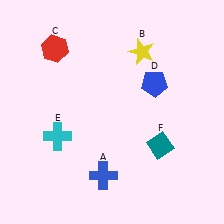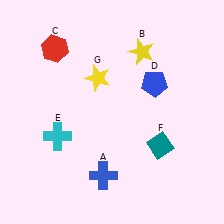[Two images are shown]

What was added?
A yellow star (G) was added in Image 2.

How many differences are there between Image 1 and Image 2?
There is 1 difference between the two images.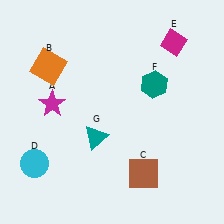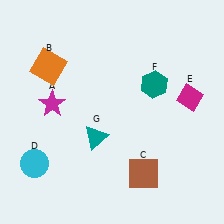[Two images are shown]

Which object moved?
The magenta diamond (E) moved down.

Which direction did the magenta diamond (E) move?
The magenta diamond (E) moved down.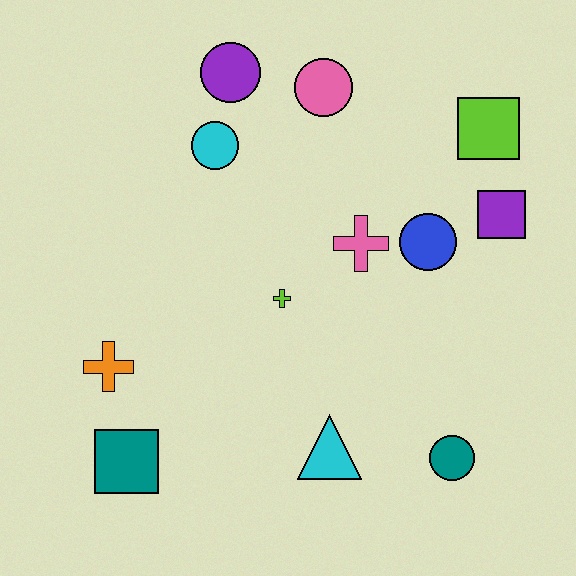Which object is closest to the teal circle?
The cyan triangle is closest to the teal circle.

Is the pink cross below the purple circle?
Yes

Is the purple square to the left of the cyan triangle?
No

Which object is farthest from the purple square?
The teal square is farthest from the purple square.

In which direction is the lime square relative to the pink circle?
The lime square is to the right of the pink circle.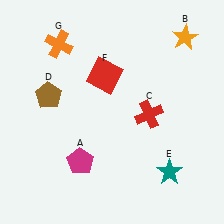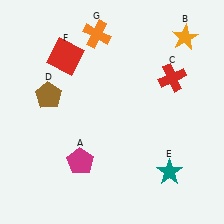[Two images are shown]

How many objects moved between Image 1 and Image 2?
3 objects moved between the two images.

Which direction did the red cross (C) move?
The red cross (C) moved up.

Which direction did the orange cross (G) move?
The orange cross (G) moved right.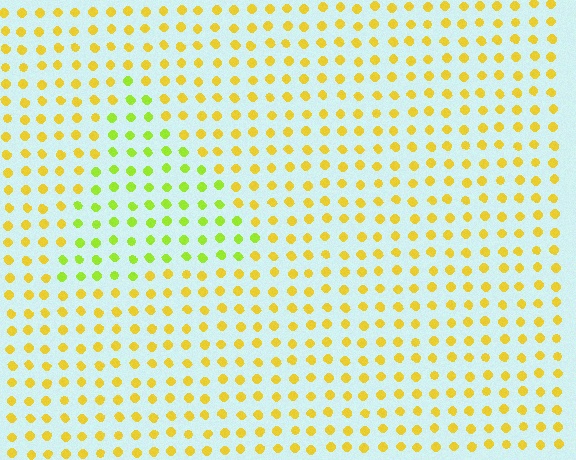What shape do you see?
I see a triangle.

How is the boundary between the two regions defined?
The boundary is defined purely by a slight shift in hue (about 36 degrees). Spacing, size, and orientation are identical on both sides.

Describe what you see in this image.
The image is filled with small yellow elements in a uniform arrangement. A triangle-shaped region is visible where the elements are tinted to a slightly different hue, forming a subtle color boundary.